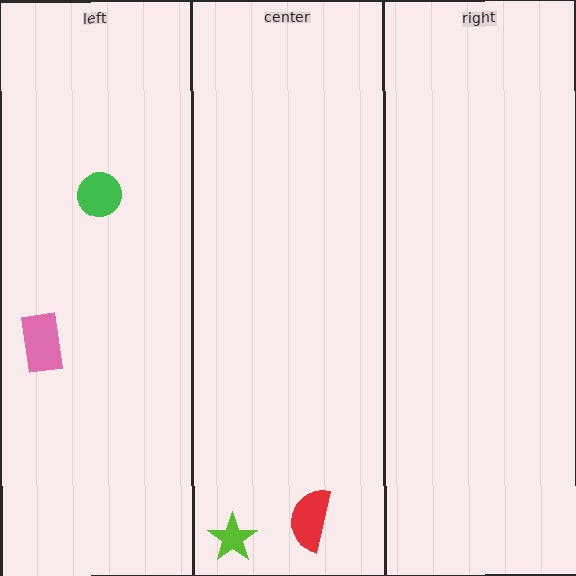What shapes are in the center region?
The red semicircle, the lime star.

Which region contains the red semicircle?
The center region.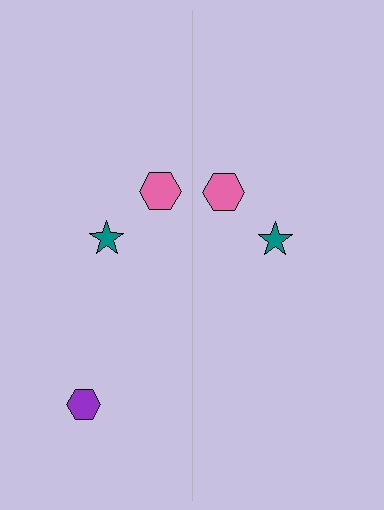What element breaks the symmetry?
A purple hexagon is missing from the right side.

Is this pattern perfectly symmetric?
No, the pattern is not perfectly symmetric. A purple hexagon is missing from the right side.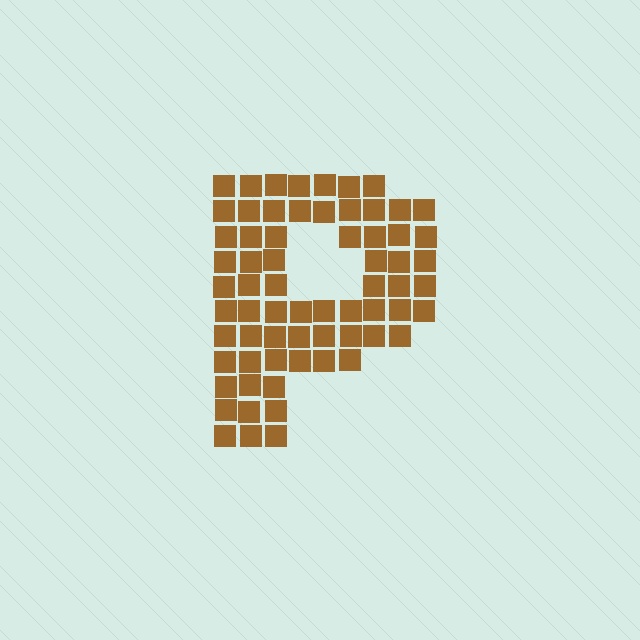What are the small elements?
The small elements are squares.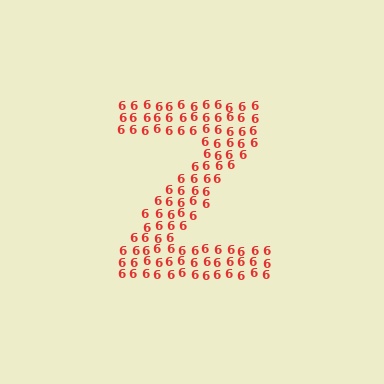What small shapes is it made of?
It is made of small digit 6's.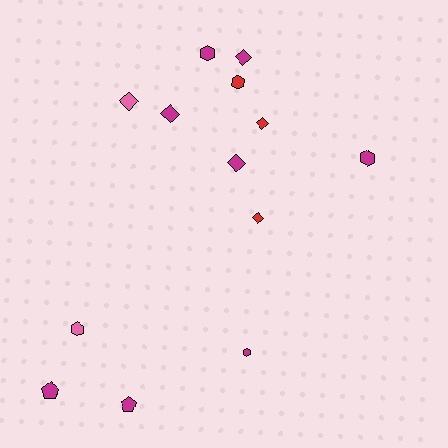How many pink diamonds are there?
There is 1 pink diamond.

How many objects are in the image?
There are 13 objects.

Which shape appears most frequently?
Diamond, with 6 objects.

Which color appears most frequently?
Magenta, with 8 objects.